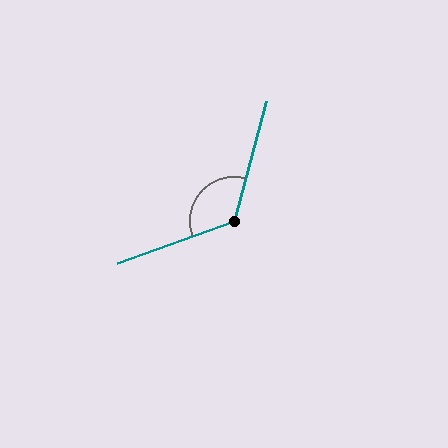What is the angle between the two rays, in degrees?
Approximately 125 degrees.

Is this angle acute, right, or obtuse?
It is obtuse.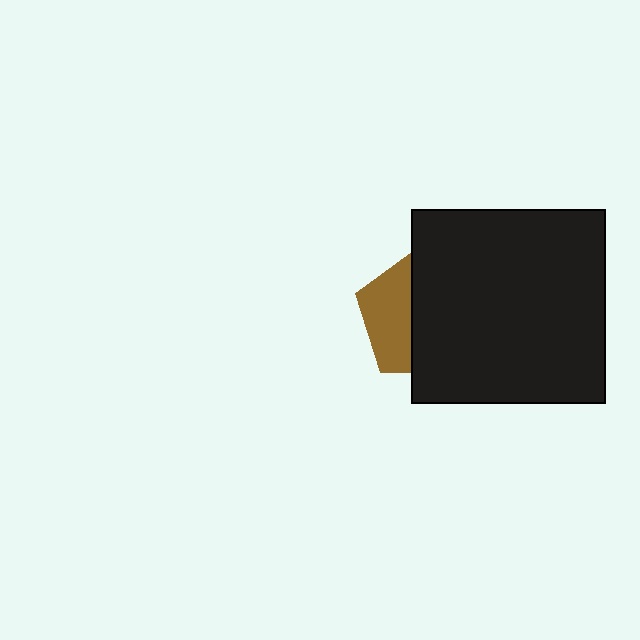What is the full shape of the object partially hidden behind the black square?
The partially hidden object is a brown pentagon.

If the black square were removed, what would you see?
You would see the complete brown pentagon.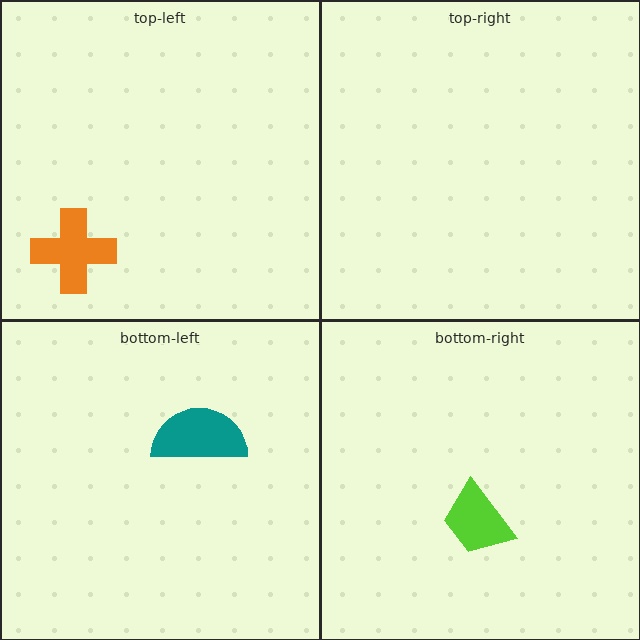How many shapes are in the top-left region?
1.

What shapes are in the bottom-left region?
The teal semicircle.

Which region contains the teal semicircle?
The bottom-left region.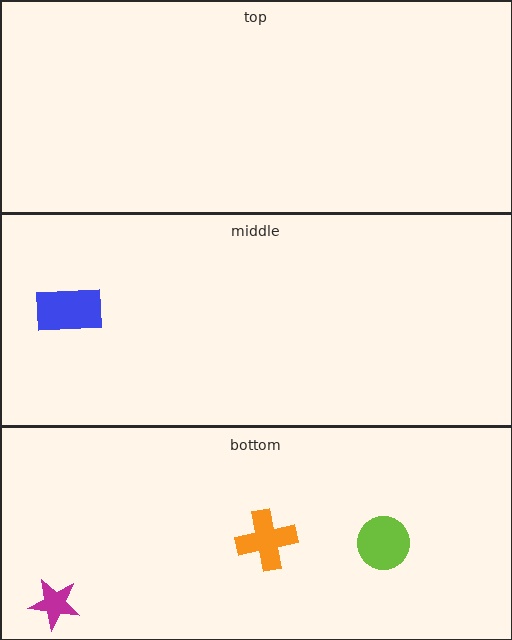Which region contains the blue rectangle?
The middle region.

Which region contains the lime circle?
The bottom region.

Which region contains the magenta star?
The bottom region.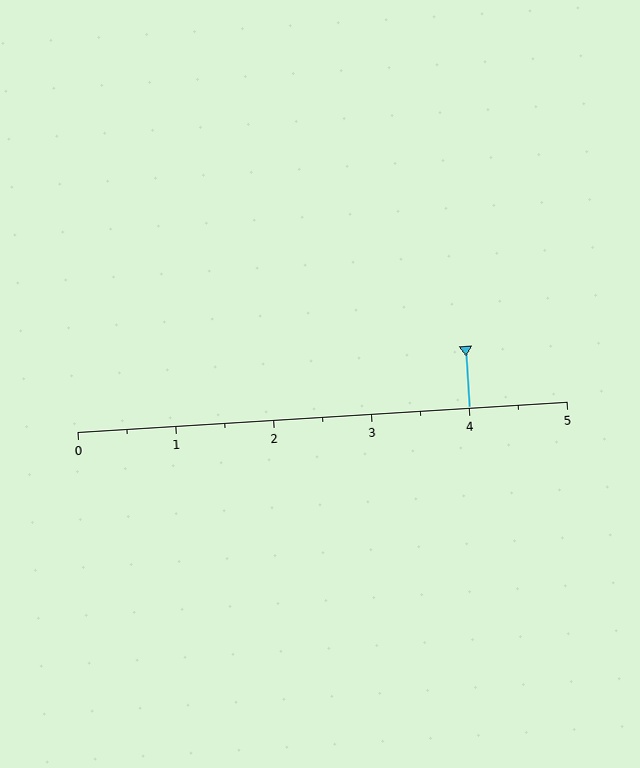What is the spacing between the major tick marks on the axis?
The major ticks are spaced 1 apart.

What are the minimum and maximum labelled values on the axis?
The axis runs from 0 to 5.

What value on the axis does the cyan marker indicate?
The marker indicates approximately 4.